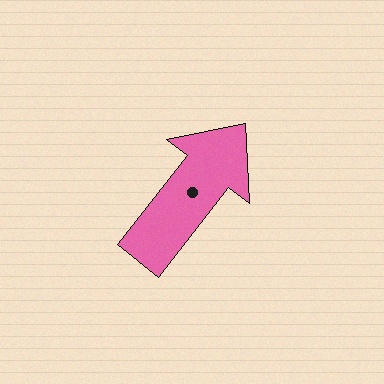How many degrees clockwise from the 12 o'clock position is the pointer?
Approximately 38 degrees.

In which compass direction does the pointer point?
Northeast.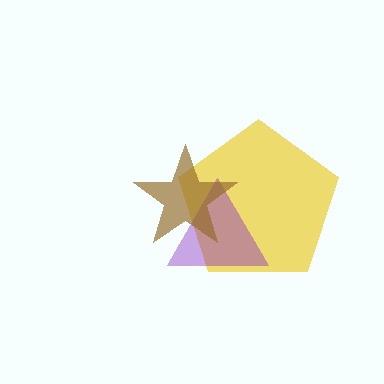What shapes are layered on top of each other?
The layered shapes are: a yellow pentagon, a purple triangle, a brown star.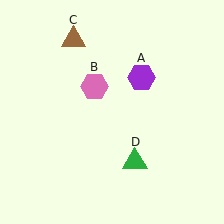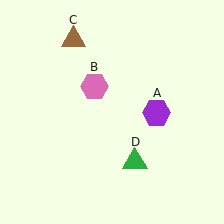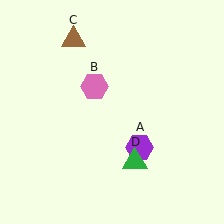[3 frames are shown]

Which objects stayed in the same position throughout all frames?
Pink hexagon (object B) and brown triangle (object C) and green triangle (object D) remained stationary.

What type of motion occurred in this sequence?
The purple hexagon (object A) rotated clockwise around the center of the scene.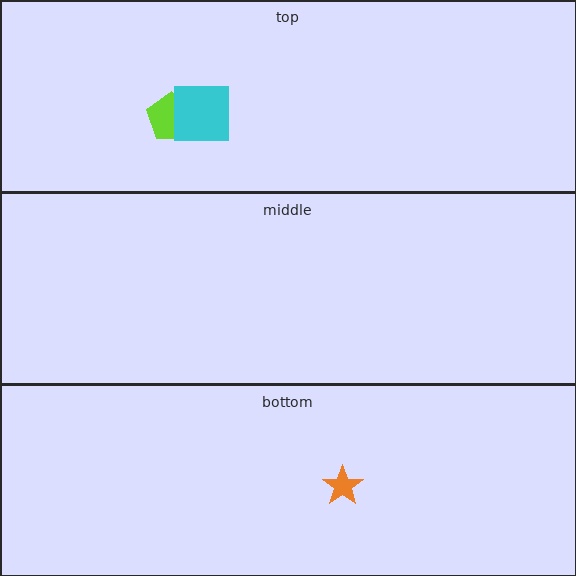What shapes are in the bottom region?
The orange star.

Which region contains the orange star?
The bottom region.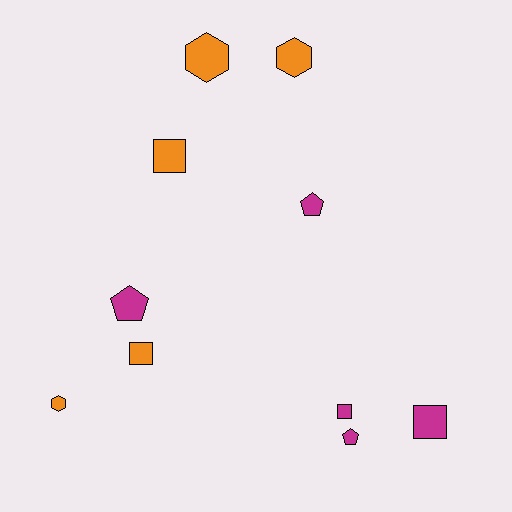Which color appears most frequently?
Magenta, with 5 objects.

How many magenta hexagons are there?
There are no magenta hexagons.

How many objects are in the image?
There are 10 objects.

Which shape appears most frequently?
Square, with 4 objects.